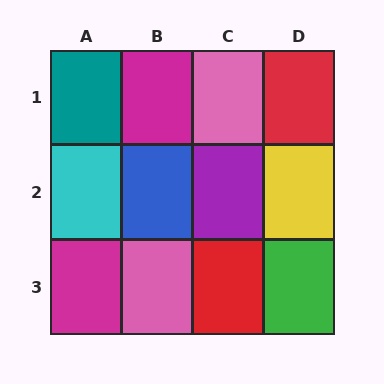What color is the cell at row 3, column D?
Green.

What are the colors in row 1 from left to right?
Teal, magenta, pink, red.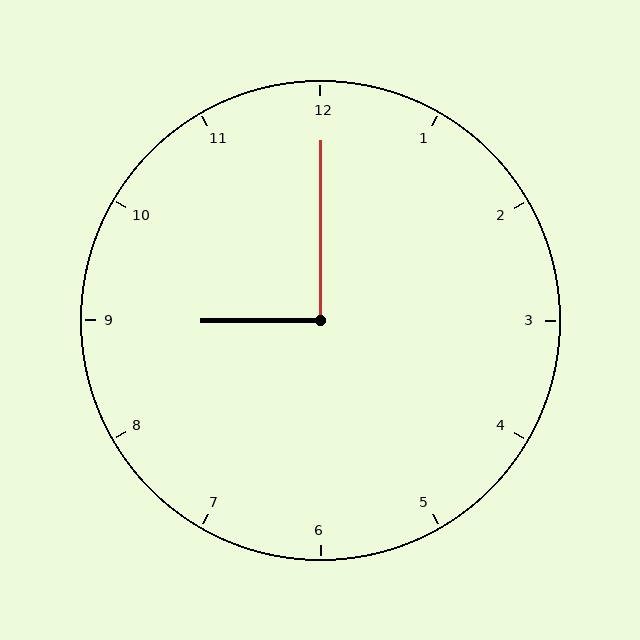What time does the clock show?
9:00.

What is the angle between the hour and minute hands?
Approximately 90 degrees.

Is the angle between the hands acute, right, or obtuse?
It is right.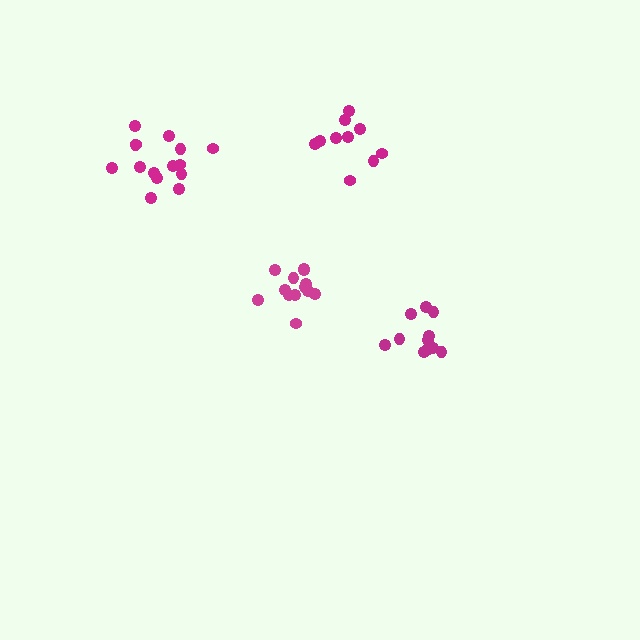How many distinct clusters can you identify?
There are 4 distinct clusters.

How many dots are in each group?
Group 1: 15 dots, Group 2: 13 dots, Group 3: 11 dots, Group 4: 10 dots (49 total).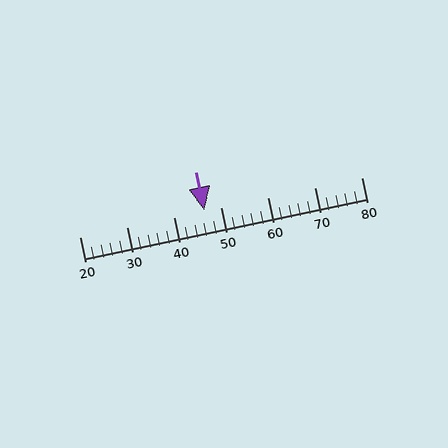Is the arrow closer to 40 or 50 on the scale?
The arrow is closer to 50.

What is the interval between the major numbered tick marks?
The major tick marks are spaced 10 units apart.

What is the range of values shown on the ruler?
The ruler shows values from 20 to 80.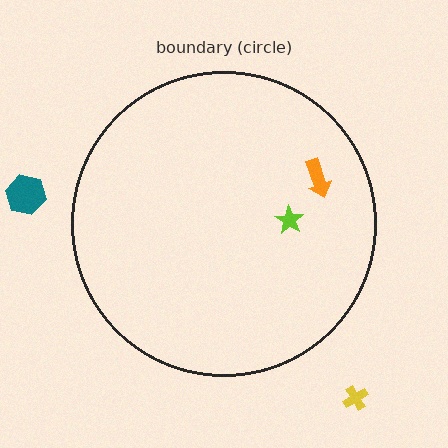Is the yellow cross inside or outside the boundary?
Outside.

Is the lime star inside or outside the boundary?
Inside.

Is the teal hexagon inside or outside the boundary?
Outside.